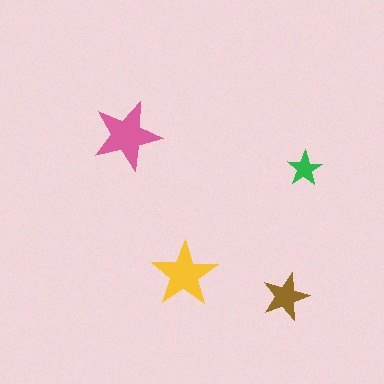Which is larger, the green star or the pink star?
The pink one.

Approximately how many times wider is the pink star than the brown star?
About 1.5 times wider.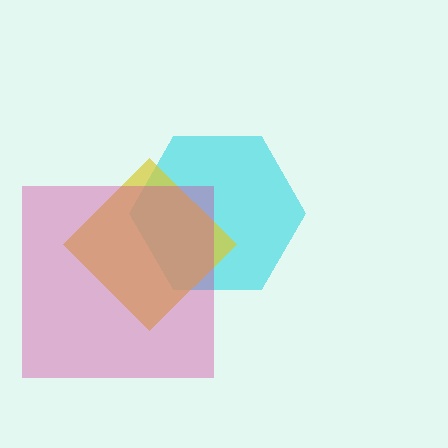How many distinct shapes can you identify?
There are 3 distinct shapes: a cyan hexagon, a yellow diamond, a magenta square.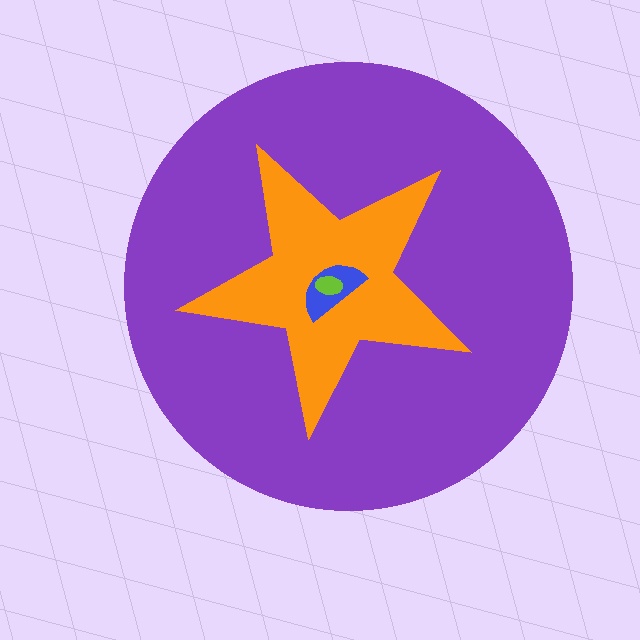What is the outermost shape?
The purple circle.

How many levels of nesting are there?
4.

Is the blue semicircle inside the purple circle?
Yes.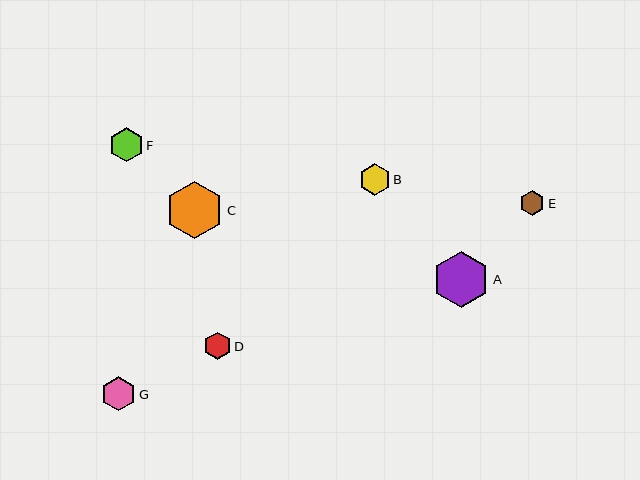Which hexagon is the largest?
Hexagon C is the largest with a size of approximately 58 pixels.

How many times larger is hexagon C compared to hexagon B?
Hexagon C is approximately 1.8 times the size of hexagon B.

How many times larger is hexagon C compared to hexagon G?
Hexagon C is approximately 1.7 times the size of hexagon G.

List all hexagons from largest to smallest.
From largest to smallest: C, A, F, G, B, D, E.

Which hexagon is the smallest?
Hexagon E is the smallest with a size of approximately 25 pixels.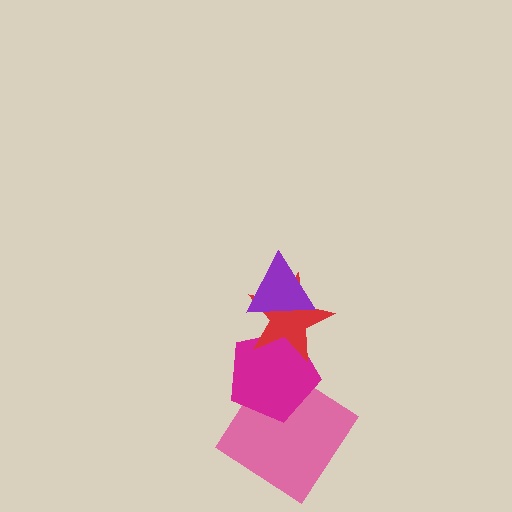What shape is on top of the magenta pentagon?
The red star is on top of the magenta pentagon.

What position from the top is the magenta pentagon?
The magenta pentagon is 3rd from the top.